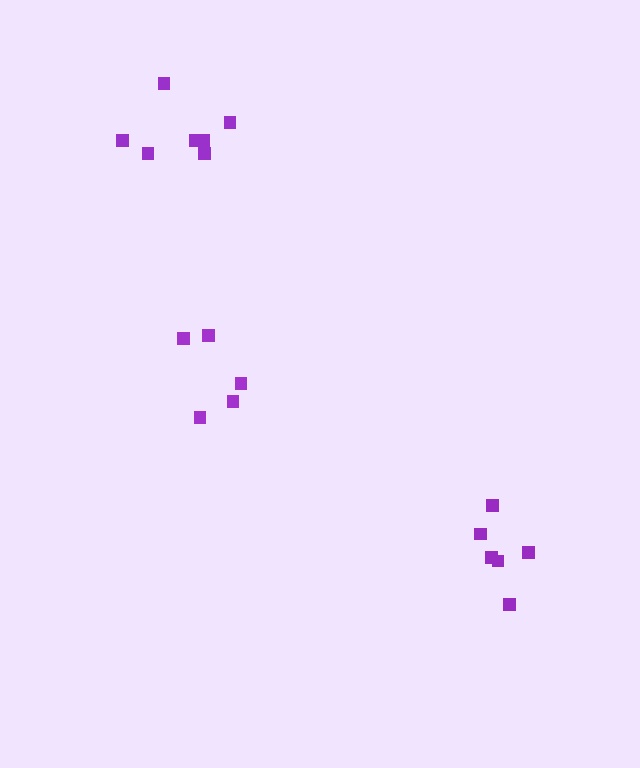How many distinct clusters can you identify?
There are 3 distinct clusters.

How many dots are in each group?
Group 1: 6 dots, Group 2: 7 dots, Group 3: 5 dots (18 total).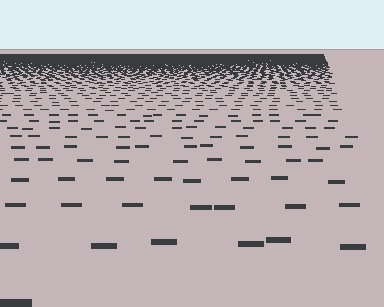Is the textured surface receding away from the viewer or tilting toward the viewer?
The surface is receding away from the viewer. Texture elements get smaller and denser toward the top.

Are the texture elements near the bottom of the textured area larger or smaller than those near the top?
Larger. Near the bottom, elements are closer to the viewer and appear at a bigger on-screen size.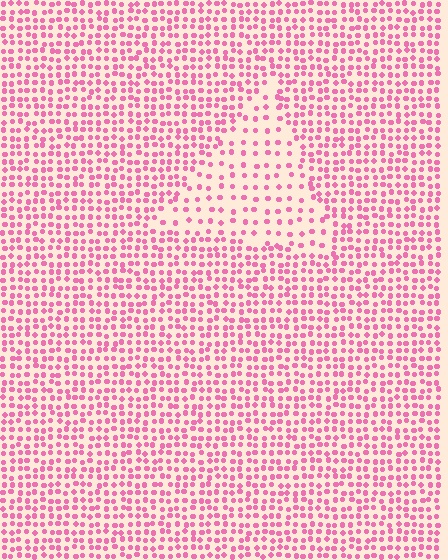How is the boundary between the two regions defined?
The boundary is defined by a change in element density (approximately 2.1x ratio). All elements are the same color, size, and shape.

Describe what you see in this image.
The image contains small pink elements arranged at two different densities. A triangle-shaped region is visible where the elements are less densely packed than the surrounding area.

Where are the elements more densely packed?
The elements are more densely packed outside the triangle boundary.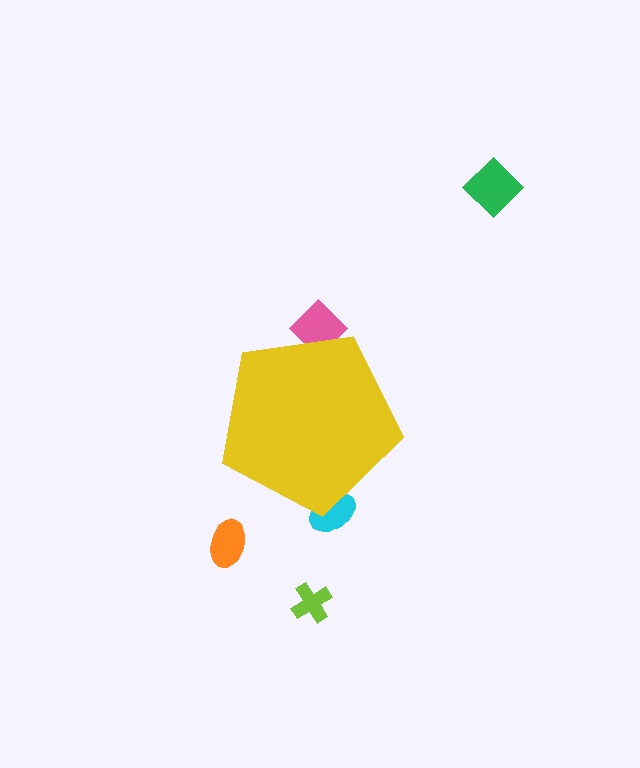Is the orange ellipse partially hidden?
No, the orange ellipse is fully visible.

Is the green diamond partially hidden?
No, the green diamond is fully visible.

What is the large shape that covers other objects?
A yellow pentagon.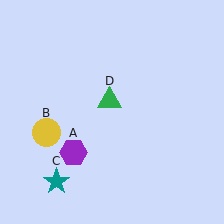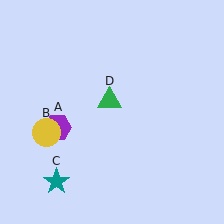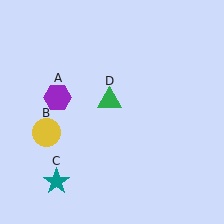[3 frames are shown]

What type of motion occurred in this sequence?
The purple hexagon (object A) rotated clockwise around the center of the scene.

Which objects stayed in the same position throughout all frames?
Yellow circle (object B) and teal star (object C) and green triangle (object D) remained stationary.